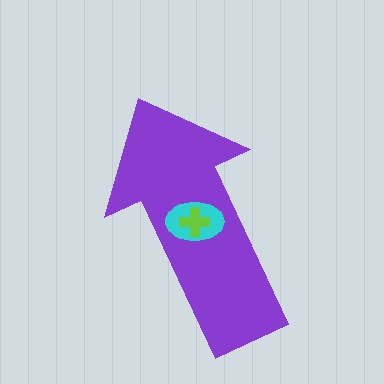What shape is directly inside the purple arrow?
The cyan ellipse.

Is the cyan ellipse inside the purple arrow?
Yes.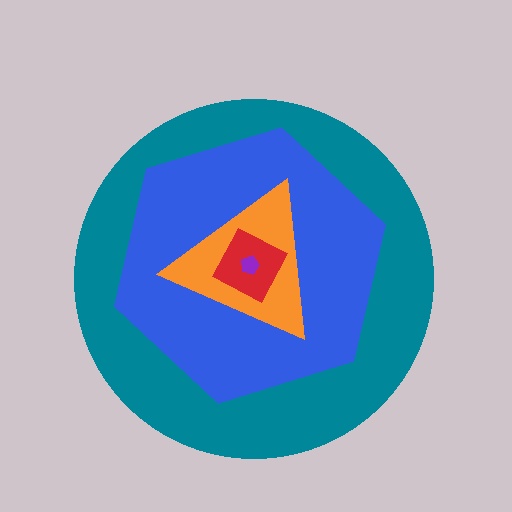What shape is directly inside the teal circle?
The blue hexagon.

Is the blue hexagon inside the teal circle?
Yes.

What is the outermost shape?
The teal circle.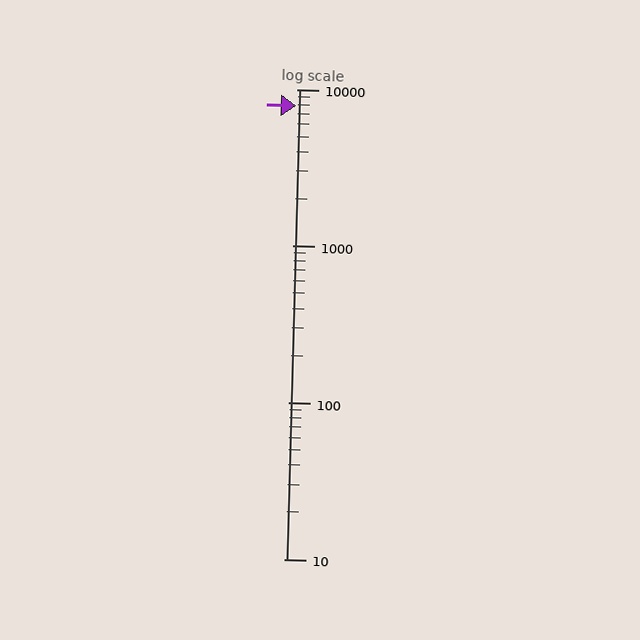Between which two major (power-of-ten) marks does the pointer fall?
The pointer is between 1000 and 10000.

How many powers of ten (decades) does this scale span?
The scale spans 3 decades, from 10 to 10000.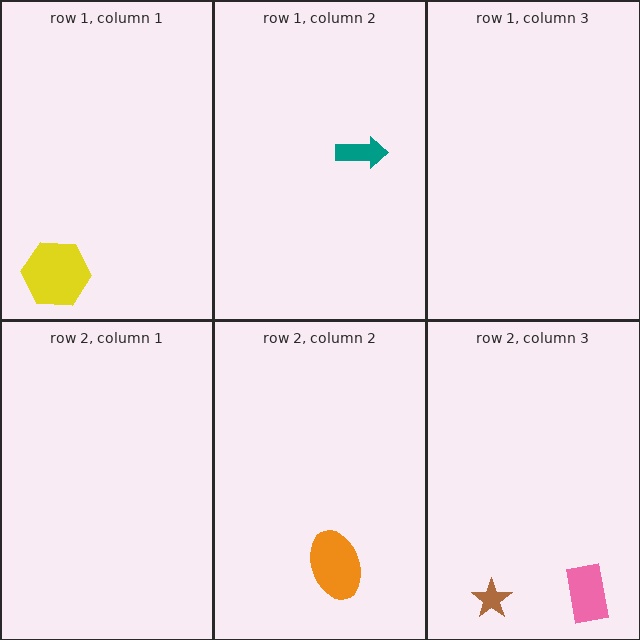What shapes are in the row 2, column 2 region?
The orange ellipse.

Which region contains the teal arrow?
The row 1, column 2 region.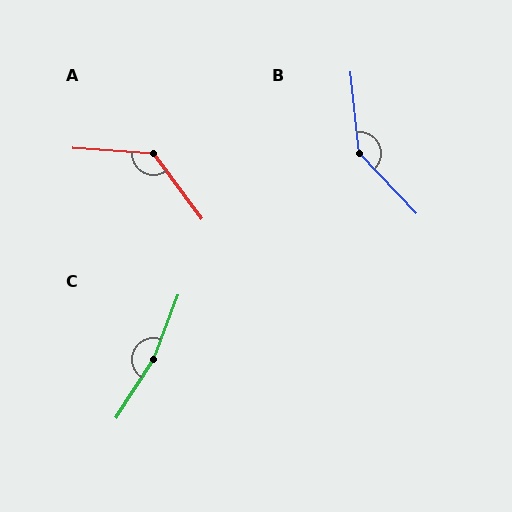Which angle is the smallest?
A, at approximately 130 degrees.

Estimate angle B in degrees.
Approximately 142 degrees.